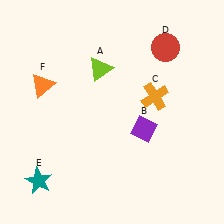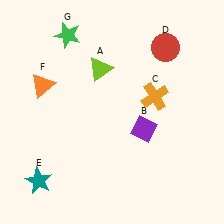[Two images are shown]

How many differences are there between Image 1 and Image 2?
There is 1 difference between the two images.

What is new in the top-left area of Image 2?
A green star (G) was added in the top-left area of Image 2.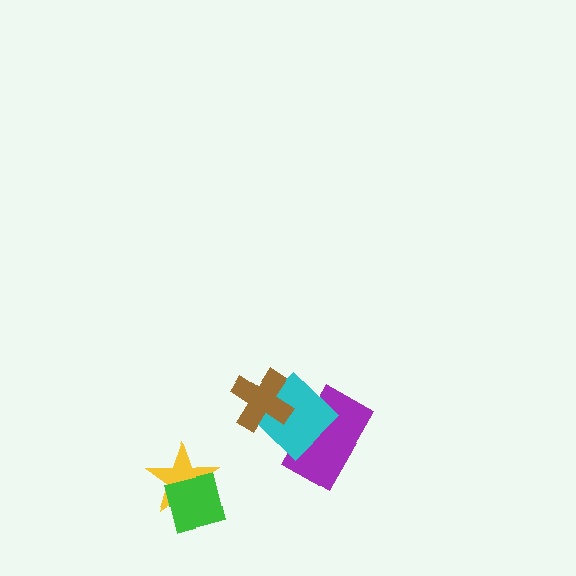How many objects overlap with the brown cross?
1 object overlaps with the brown cross.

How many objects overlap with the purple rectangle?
1 object overlaps with the purple rectangle.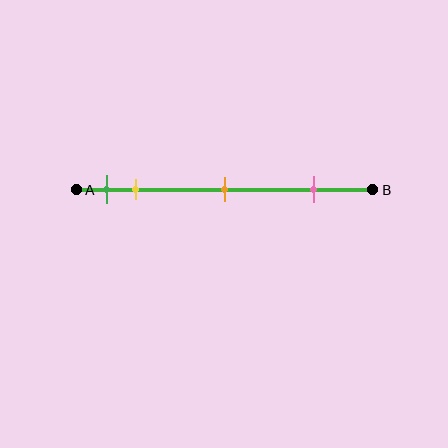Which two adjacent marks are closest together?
The green and yellow marks are the closest adjacent pair.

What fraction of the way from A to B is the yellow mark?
The yellow mark is approximately 20% (0.2) of the way from A to B.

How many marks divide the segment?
There are 4 marks dividing the segment.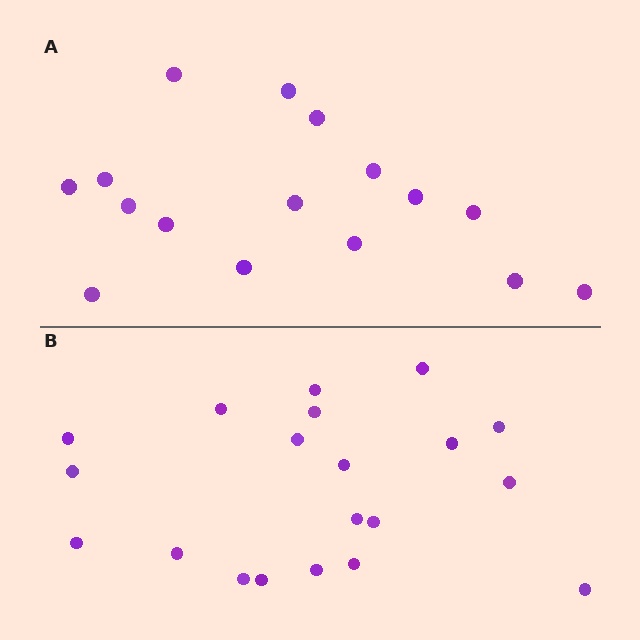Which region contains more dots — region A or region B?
Region B (the bottom region) has more dots.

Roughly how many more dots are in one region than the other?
Region B has about 4 more dots than region A.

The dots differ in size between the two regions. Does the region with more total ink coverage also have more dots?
No. Region A has more total ink coverage because its dots are larger, but region B actually contains more individual dots. Total area can be misleading — the number of items is what matters here.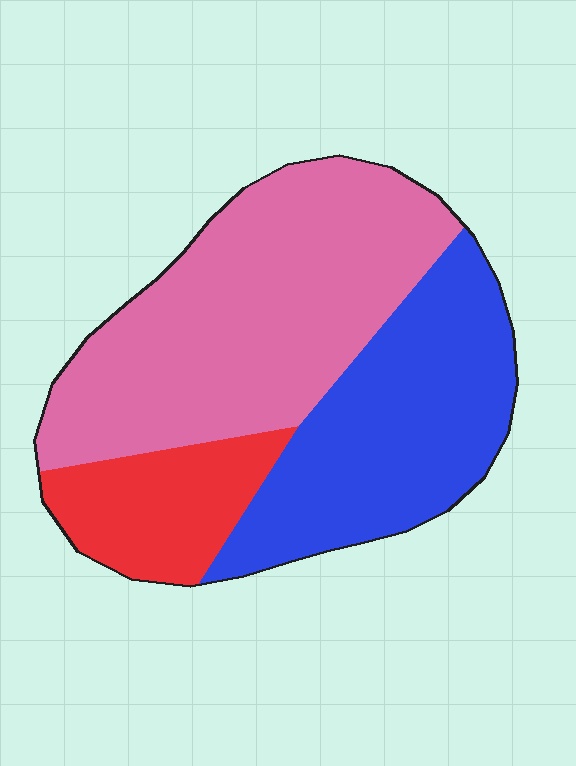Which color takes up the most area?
Pink, at roughly 50%.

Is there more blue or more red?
Blue.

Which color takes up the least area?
Red, at roughly 15%.